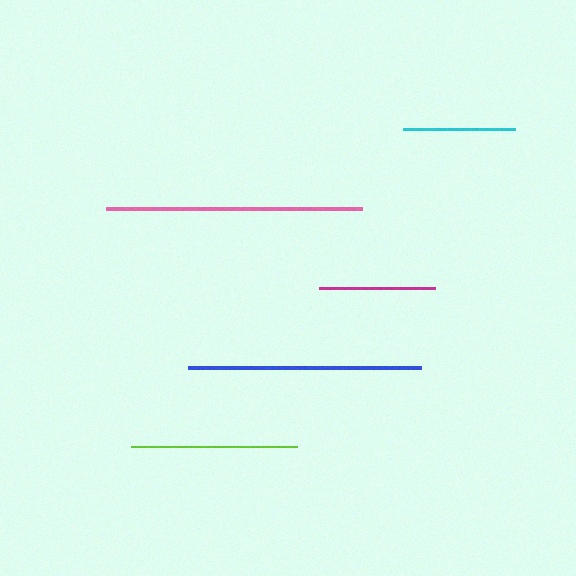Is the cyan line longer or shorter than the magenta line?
The magenta line is longer than the cyan line.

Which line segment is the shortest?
The cyan line is the shortest at approximately 111 pixels.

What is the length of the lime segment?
The lime segment is approximately 166 pixels long.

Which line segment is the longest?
The pink line is the longest at approximately 257 pixels.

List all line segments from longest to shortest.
From longest to shortest: pink, blue, lime, magenta, cyan.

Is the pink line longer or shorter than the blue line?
The pink line is longer than the blue line.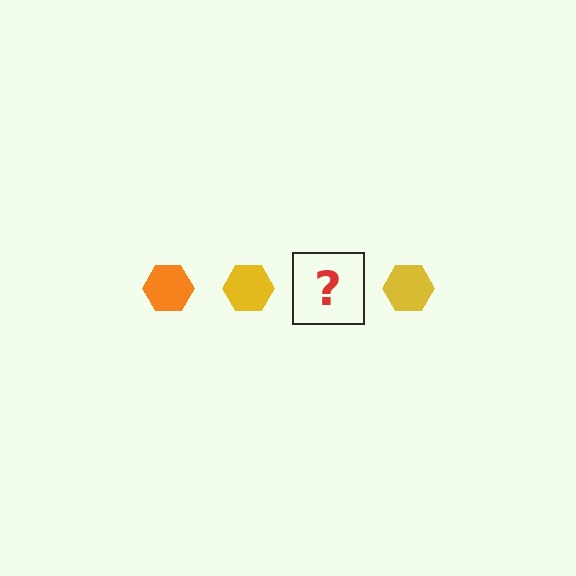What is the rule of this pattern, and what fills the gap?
The rule is that the pattern cycles through orange, yellow hexagons. The gap should be filled with an orange hexagon.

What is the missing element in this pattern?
The missing element is an orange hexagon.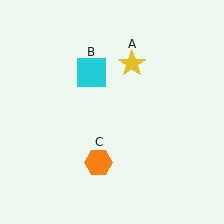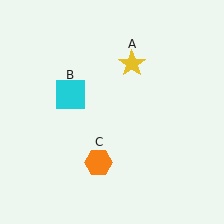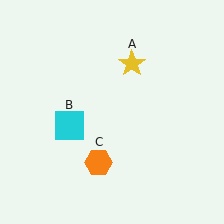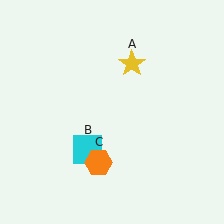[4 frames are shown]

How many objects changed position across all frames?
1 object changed position: cyan square (object B).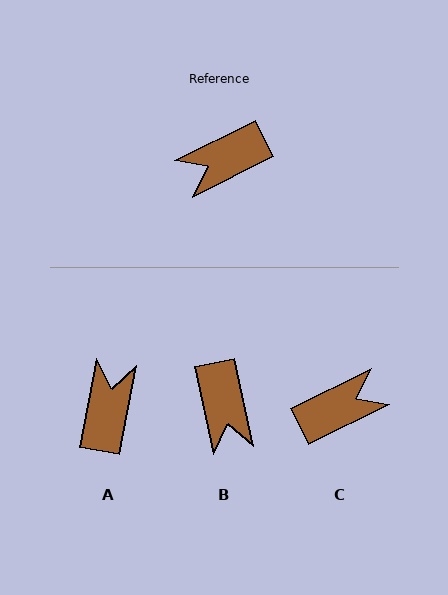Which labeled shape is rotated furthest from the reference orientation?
C, about 180 degrees away.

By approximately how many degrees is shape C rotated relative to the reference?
Approximately 180 degrees clockwise.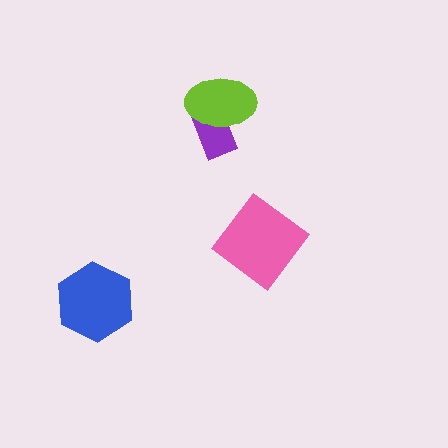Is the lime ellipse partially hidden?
No, no other shape covers it.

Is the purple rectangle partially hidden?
Yes, it is partially covered by another shape.